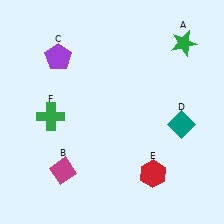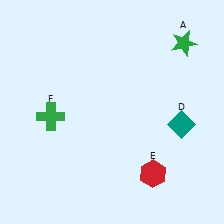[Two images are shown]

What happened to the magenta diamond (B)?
The magenta diamond (B) was removed in Image 2. It was in the bottom-left area of Image 1.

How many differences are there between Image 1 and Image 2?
There are 2 differences between the two images.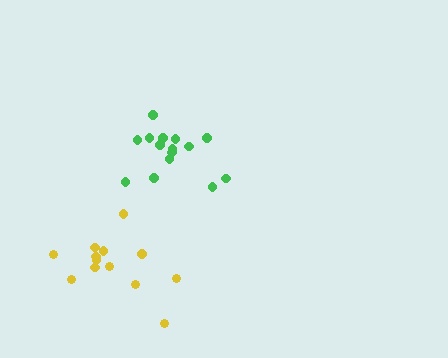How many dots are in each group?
Group 1: 15 dots, Group 2: 13 dots (28 total).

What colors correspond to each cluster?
The clusters are colored: green, yellow.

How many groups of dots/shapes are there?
There are 2 groups.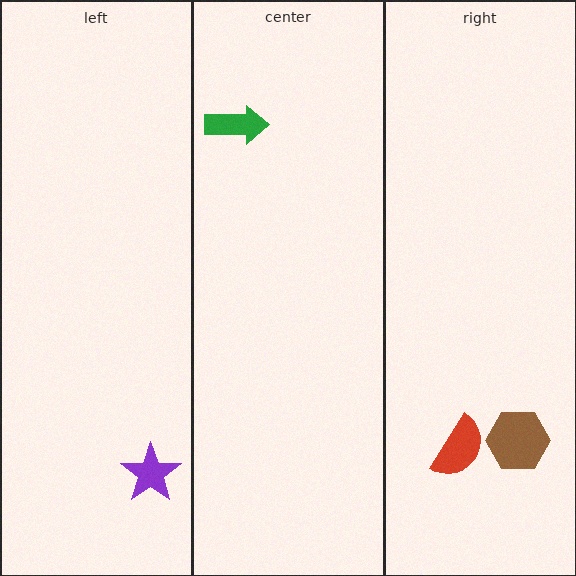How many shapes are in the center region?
1.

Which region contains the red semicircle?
The right region.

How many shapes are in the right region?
2.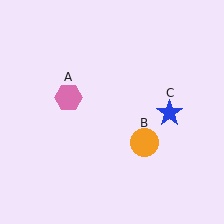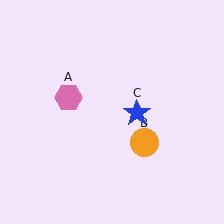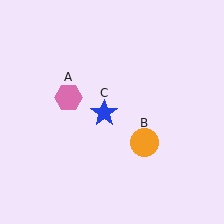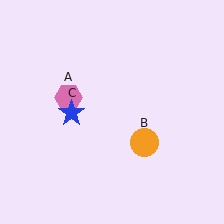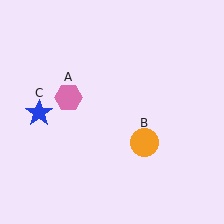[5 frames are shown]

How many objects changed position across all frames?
1 object changed position: blue star (object C).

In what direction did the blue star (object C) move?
The blue star (object C) moved left.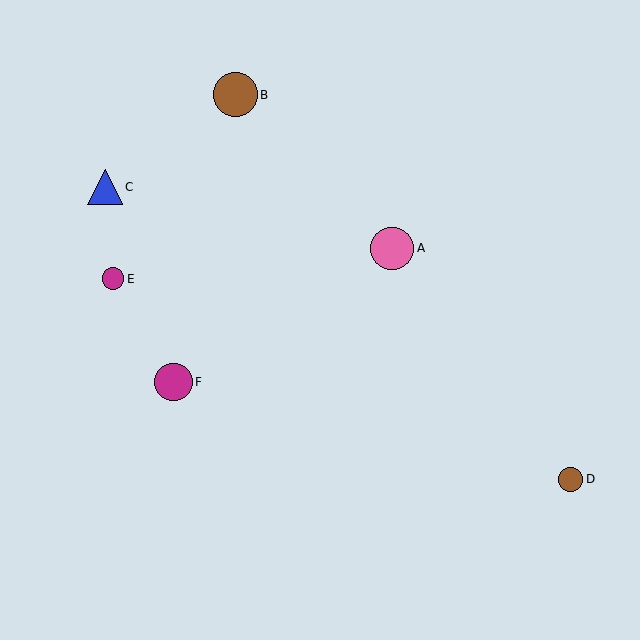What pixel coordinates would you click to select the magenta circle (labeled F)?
Click at (174, 382) to select the magenta circle F.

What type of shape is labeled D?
Shape D is a brown circle.